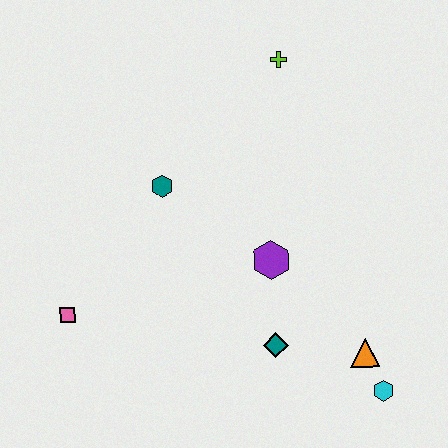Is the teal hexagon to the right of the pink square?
Yes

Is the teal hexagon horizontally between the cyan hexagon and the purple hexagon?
No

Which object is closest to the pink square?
The teal hexagon is closest to the pink square.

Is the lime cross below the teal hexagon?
No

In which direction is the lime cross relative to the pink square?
The lime cross is above the pink square.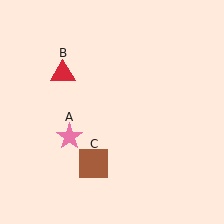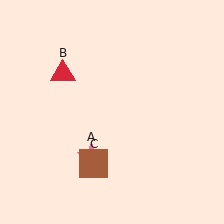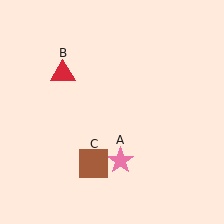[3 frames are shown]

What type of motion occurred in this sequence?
The pink star (object A) rotated counterclockwise around the center of the scene.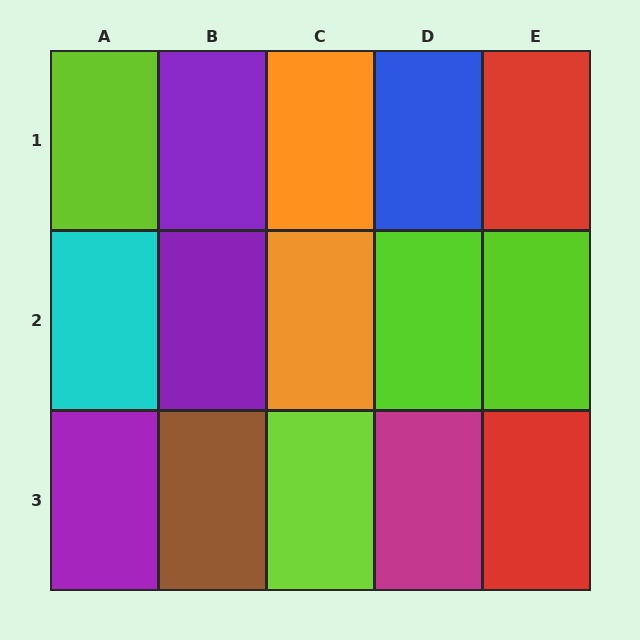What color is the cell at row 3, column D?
Magenta.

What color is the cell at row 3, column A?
Purple.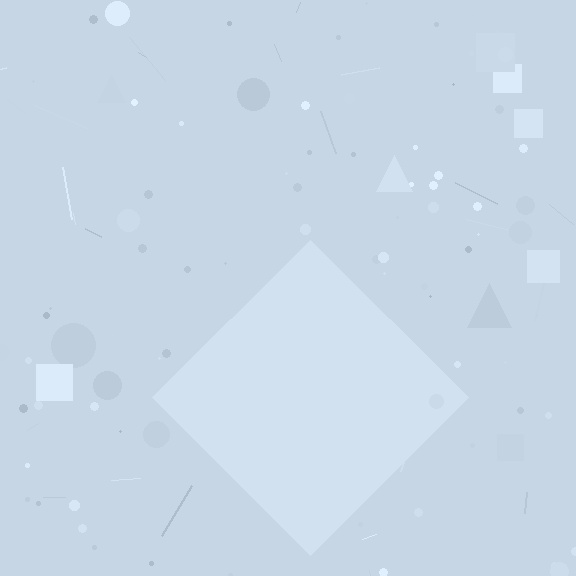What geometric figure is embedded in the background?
A diamond is embedded in the background.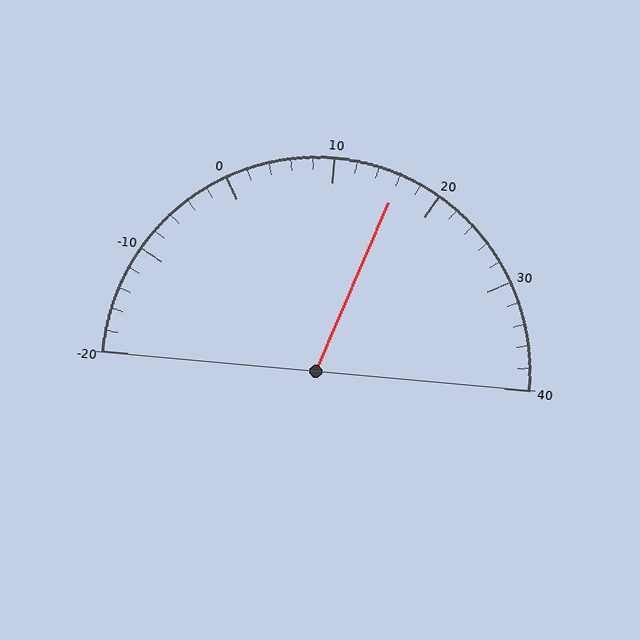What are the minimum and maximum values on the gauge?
The gauge ranges from -20 to 40.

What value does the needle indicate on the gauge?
The needle indicates approximately 16.